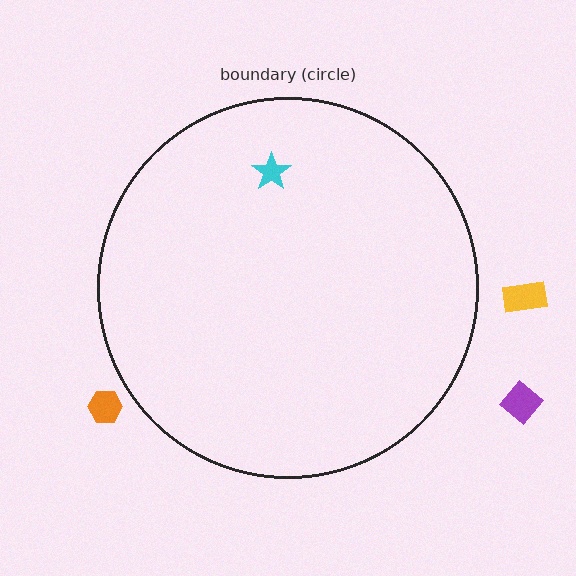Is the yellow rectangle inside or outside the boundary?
Outside.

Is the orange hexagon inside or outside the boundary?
Outside.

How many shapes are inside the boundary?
1 inside, 3 outside.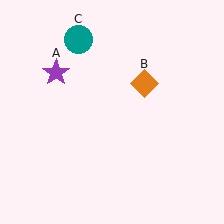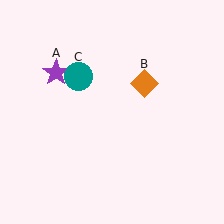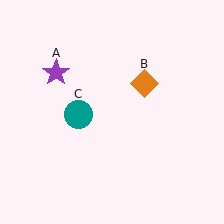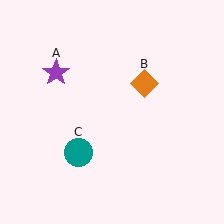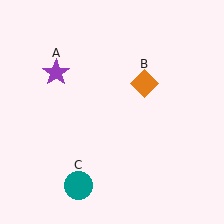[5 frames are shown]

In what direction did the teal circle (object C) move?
The teal circle (object C) moved down.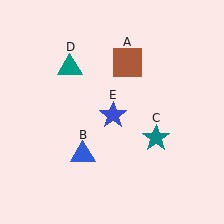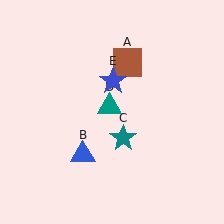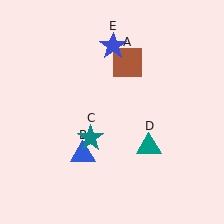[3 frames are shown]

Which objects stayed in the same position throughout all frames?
Brown square (object A) and blue triangle (object B) remained stationary.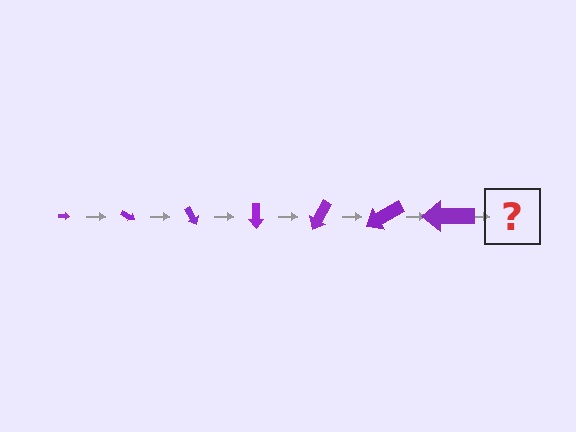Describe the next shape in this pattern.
It should be an arrow, larger than the previous one and rotated 210 degrees from the start.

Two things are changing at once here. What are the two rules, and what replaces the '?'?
The two rules are that the arrow grows larger each step and it rotates 30 degrees each step. The '?' should be an arrow, larger than the previous one and rotated 210 degrees from the start.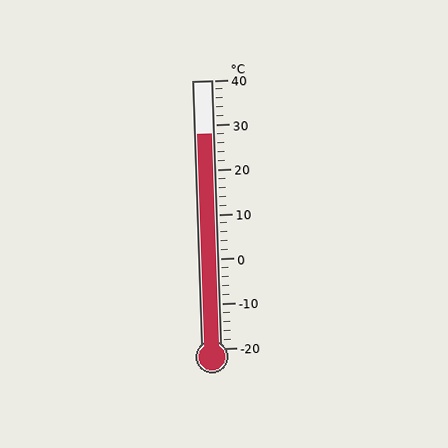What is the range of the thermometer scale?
The thermometer scale ranges from -20°C to 40°C.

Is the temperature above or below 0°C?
The temperature is above 0°C.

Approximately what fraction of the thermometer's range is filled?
The thermometer is filled to approximately 80% of its range.